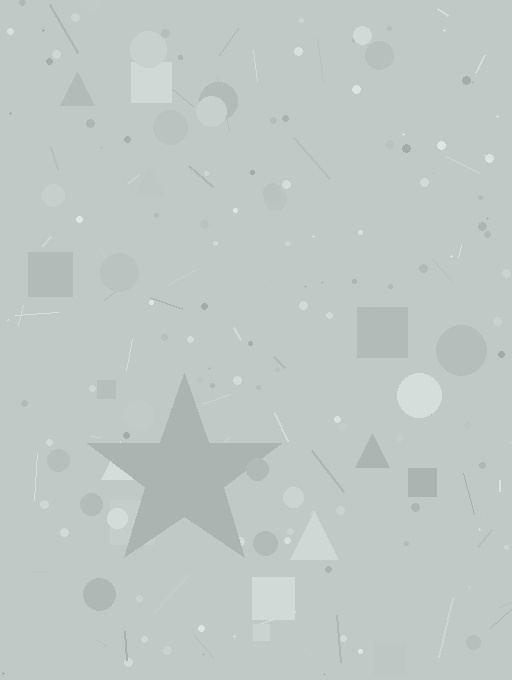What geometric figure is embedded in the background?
A star is embedded in the background.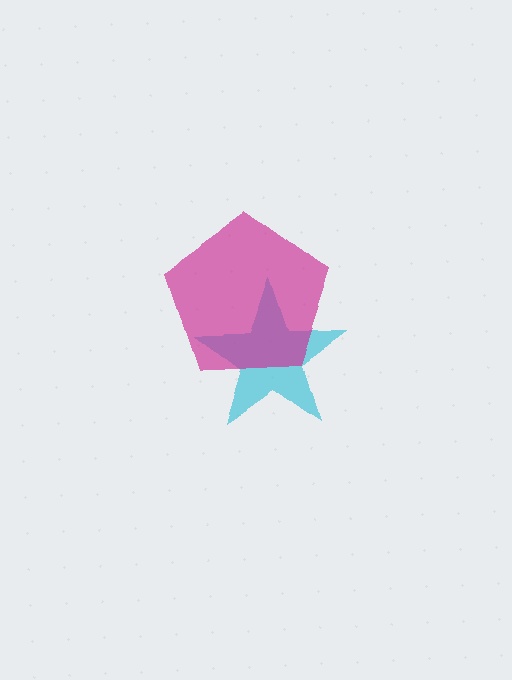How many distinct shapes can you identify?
There are 2 distinct shapes: a cyan star, a magenta pentagon.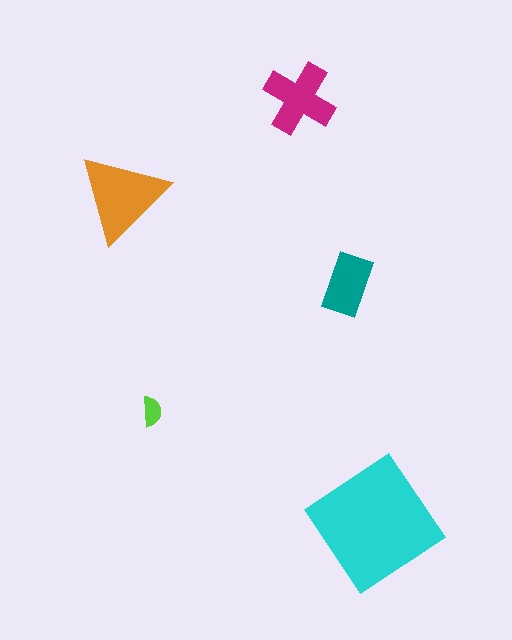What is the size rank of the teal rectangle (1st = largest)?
4th.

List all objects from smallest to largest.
The lime semicircle, the teal rectangle, the magenta cross, the orange triangle, the cyan diamond.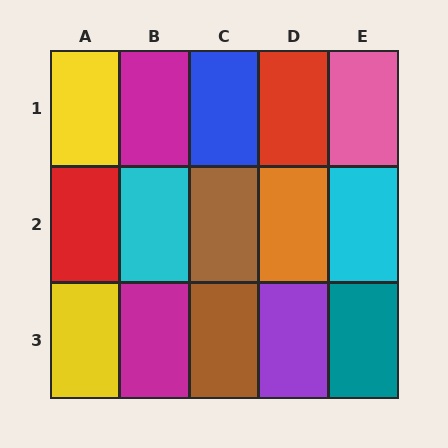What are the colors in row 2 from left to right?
Red, cyan, brown, orange, cyan.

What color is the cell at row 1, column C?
Blue.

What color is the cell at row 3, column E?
Teal.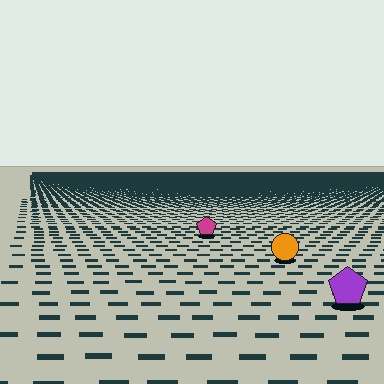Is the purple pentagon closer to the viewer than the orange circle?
Yes. The purple pentagon is closer — you can tell from the texture gradient: the ground texture is coarser near it.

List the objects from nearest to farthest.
From nearest to farthest: the purple pentagon, the orange circle, the magenta pentagon.